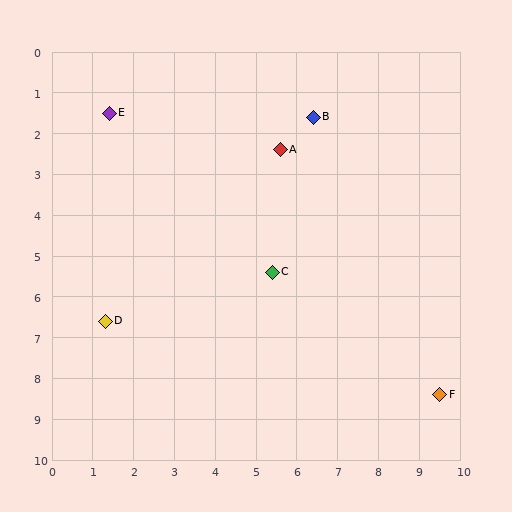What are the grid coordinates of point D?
Point D is at approximately (1.3, 6.6).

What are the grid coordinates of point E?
Point E is at approximately (1.4, 1.5).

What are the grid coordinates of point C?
Point C is at approximately (5.4, 5.4).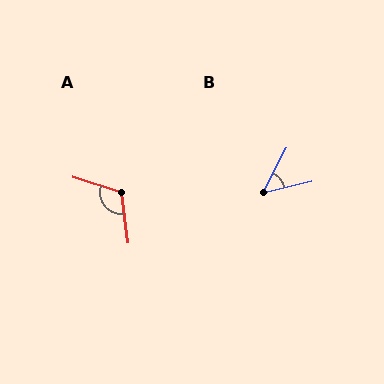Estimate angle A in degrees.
Approximately 115 degrees.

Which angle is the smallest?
B, at approximately 48 degrees.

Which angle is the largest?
A, at approximately 115 degrees.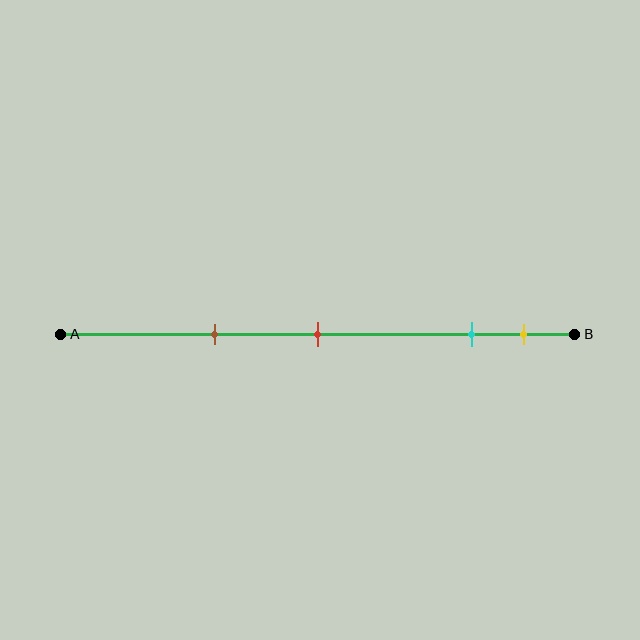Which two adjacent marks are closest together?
The cyan and yellow marks are the closest adjacent pair.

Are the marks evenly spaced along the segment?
No, the marks are not evenly spaced.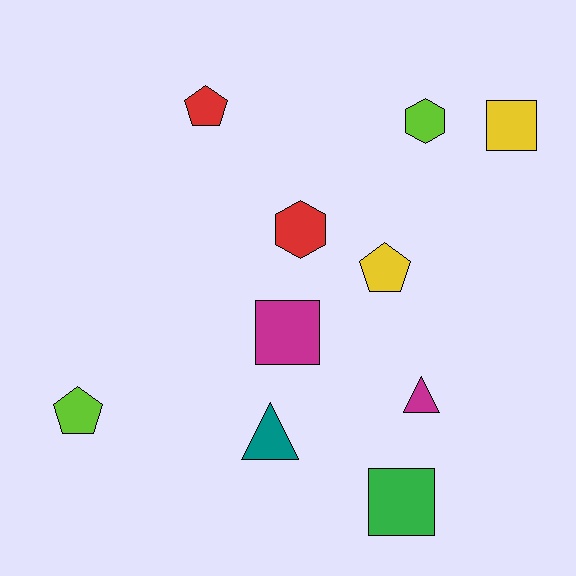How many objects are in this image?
There are 10 objects.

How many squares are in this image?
There are 3 squares.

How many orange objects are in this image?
There are no orange objects.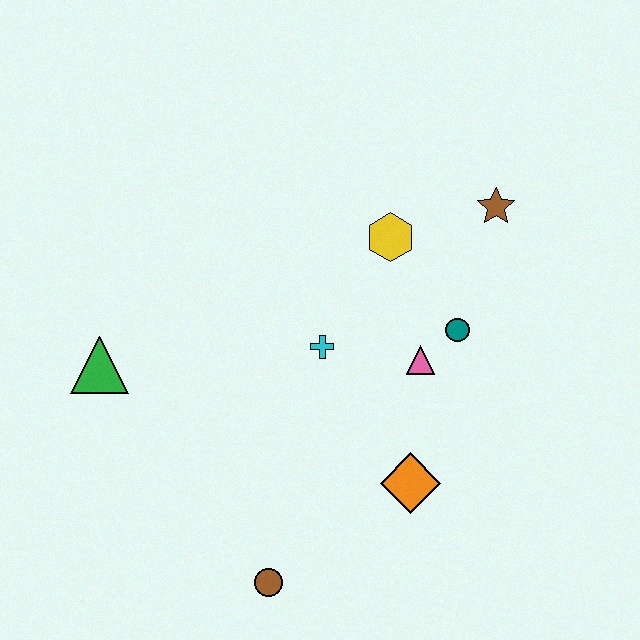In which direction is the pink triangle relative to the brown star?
The pink triangle is below the brown star.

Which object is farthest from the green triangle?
The brown star is farthest from the green triangle.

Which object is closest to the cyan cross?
The pink triangle is closest to the cyan cross.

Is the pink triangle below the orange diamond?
No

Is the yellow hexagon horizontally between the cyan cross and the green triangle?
No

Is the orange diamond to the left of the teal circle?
Yes